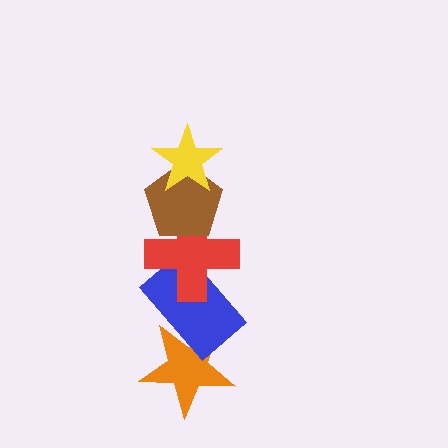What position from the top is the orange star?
The orange star is 5th from the top.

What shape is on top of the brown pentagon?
The yellow star is on top of the brown pentagon.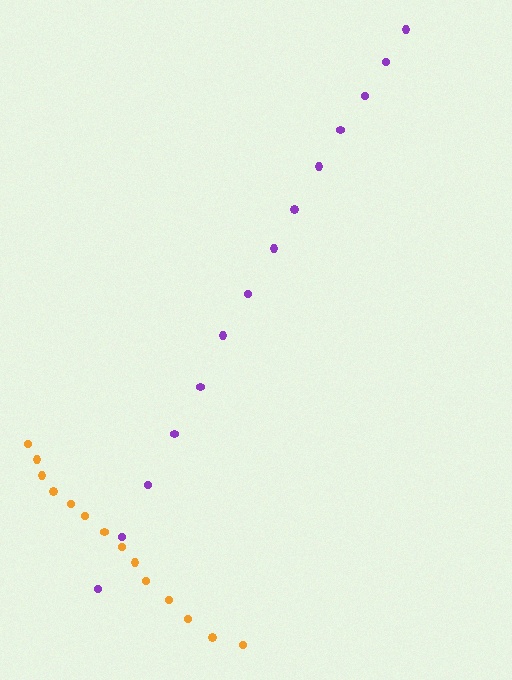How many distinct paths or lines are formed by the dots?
There are 2 distinct paths.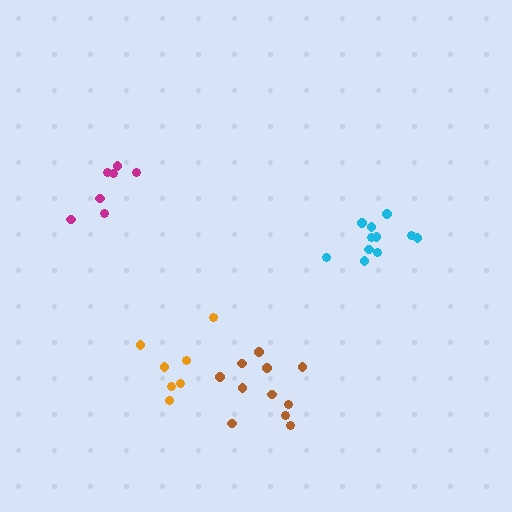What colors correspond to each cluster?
The clusters are colored: cyan, magenta, orange, brown.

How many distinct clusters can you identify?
There are 4 distinct clusters.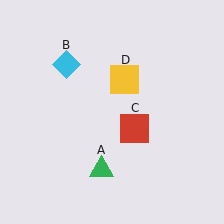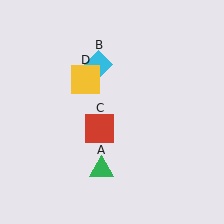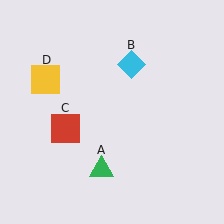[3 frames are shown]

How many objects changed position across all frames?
3 objects changed position: cyan diamond (object B), red square (object C), yellow square (object D).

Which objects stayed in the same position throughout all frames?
Green triangle (object A) remained stationary.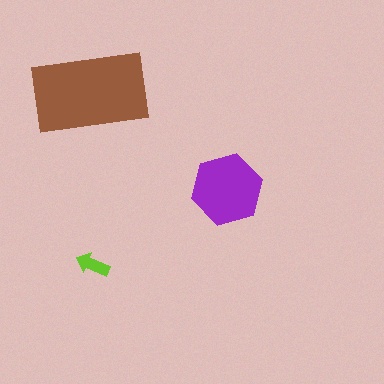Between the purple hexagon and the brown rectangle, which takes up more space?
The brown rectangle.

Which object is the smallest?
The lime arrow.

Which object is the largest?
The brown rectangle.